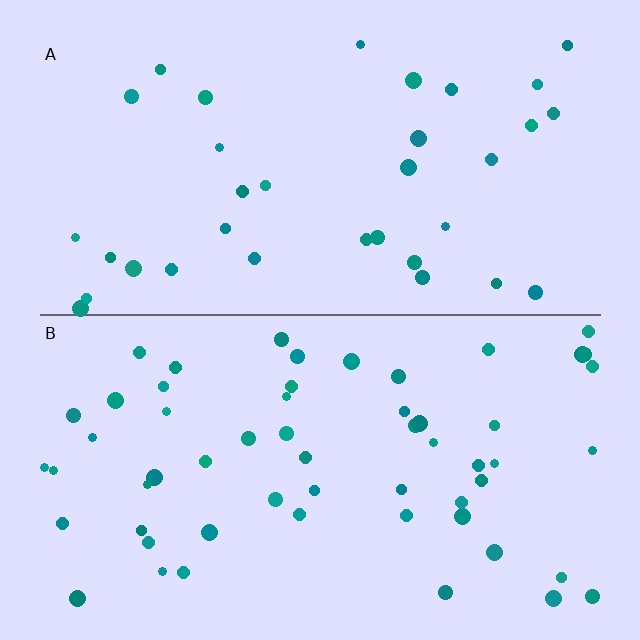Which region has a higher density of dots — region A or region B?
B (the bottom).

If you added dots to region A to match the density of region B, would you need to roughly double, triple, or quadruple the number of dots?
Approximately double.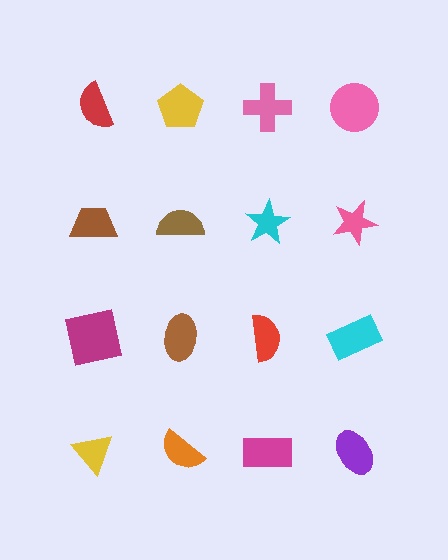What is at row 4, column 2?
An orange semicircle.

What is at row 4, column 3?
A magenta rectangle.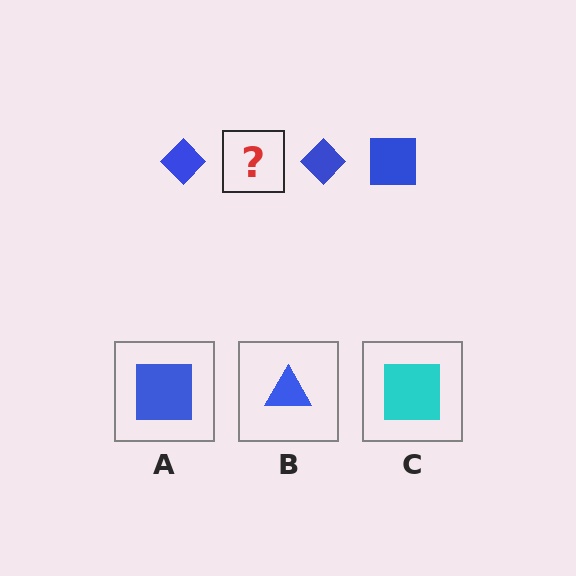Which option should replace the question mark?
Option A.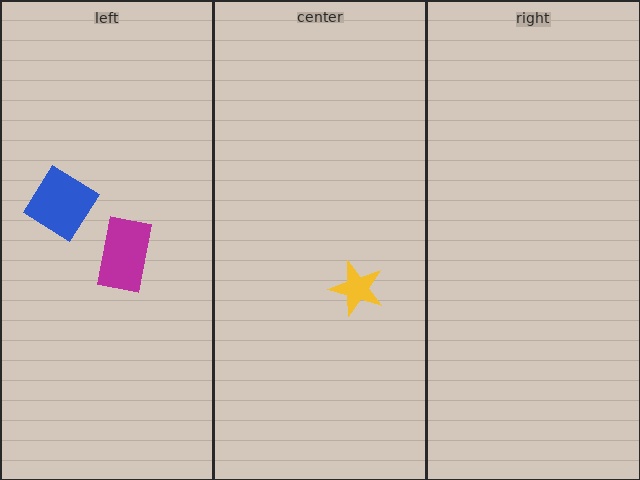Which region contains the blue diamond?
The left region.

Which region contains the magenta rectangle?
The left region.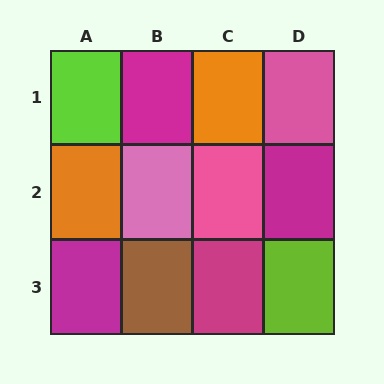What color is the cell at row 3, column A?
Magenta.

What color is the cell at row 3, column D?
Lime.